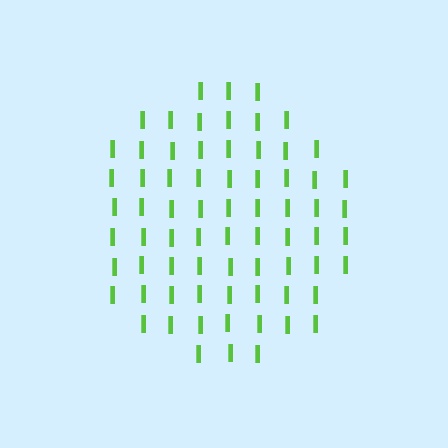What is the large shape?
The large shape is a circle.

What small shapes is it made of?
It is made of small letter I's.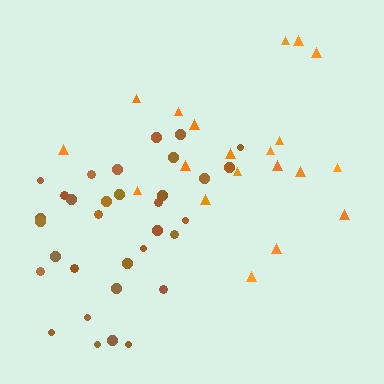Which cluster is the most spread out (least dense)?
Orange.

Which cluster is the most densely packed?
Brown.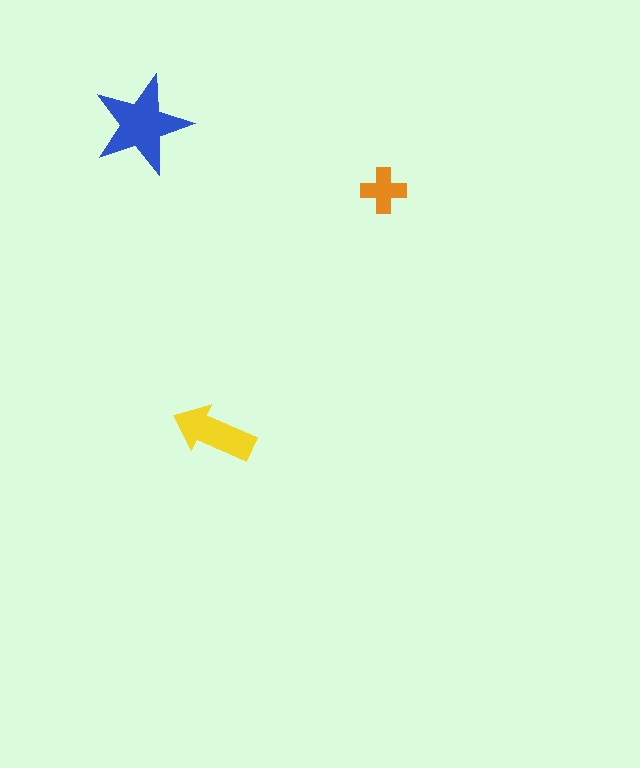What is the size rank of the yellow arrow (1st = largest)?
2nd.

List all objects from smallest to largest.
The orange cross, the yellow arrow, the blue star.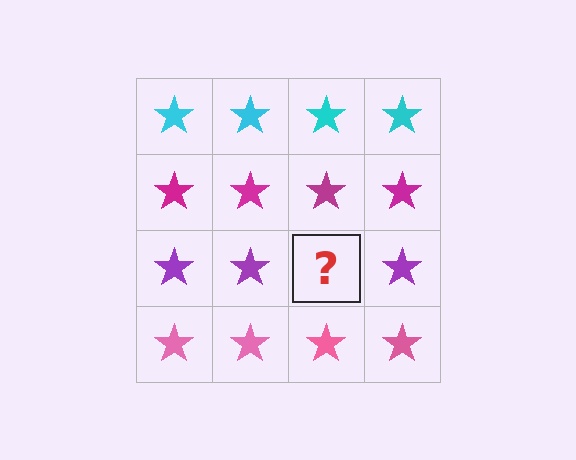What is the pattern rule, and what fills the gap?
The rule is that each row has a consistent color. The gap should be filled with a purple star.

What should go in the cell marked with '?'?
The missing cell should contain a purple star.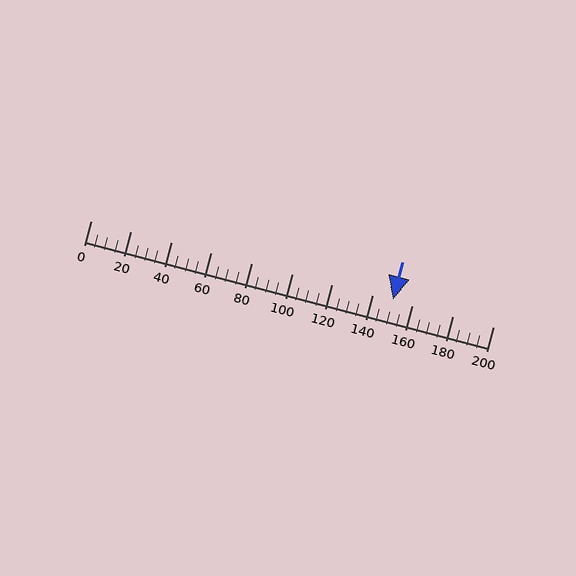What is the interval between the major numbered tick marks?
The major tick marks are spaced 20 units apart.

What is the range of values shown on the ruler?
The ruler shows values from 0 to 200.